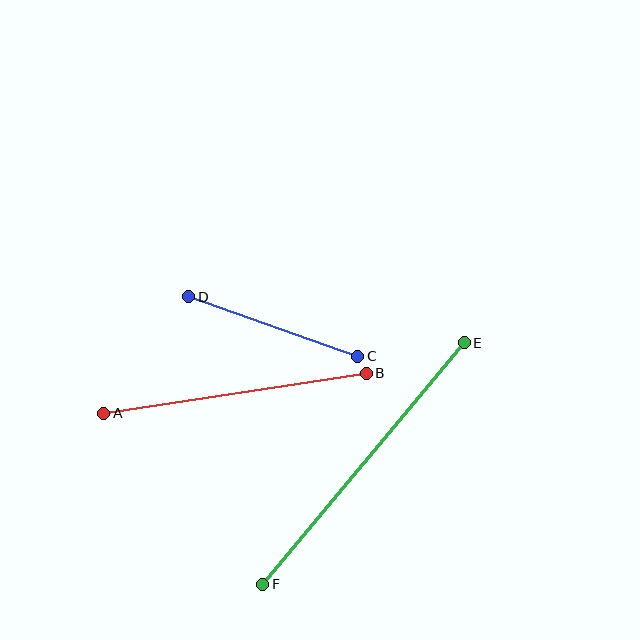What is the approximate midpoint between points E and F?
The midpoint is at approximately (364, 463) pixels.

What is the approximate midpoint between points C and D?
The midpoint is at approximately (273, 327) pixels.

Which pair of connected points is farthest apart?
Points E and F are farthest apart.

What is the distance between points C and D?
The distance is approximately 179 pixels.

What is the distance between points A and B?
The distance is approximately 266 pixels.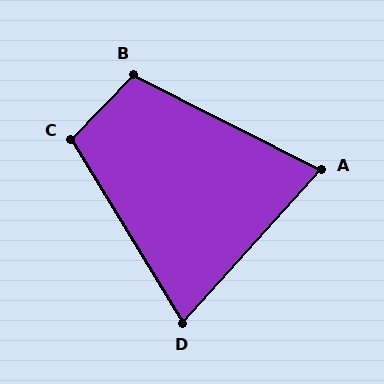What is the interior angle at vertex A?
Approximately 75 degrees (acute).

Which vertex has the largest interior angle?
B, at approximately 107 degrees.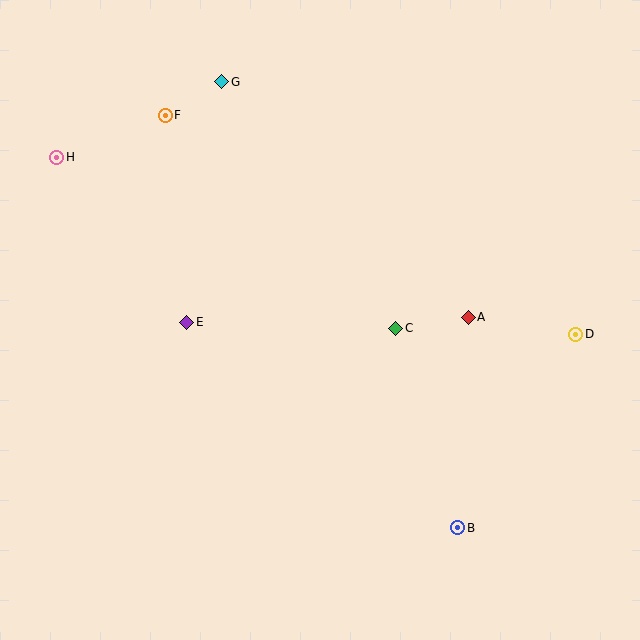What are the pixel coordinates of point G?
Point G is at (222, 82).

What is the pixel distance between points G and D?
The distance between G and D is 435 pixels.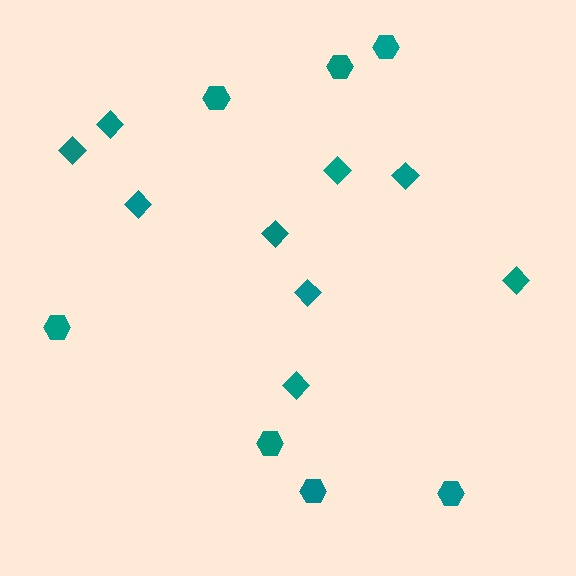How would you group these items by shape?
There are 2 groups: one group of hexagons (7) and one group of diamonds (9).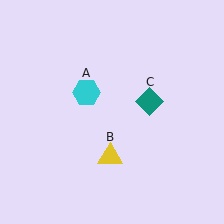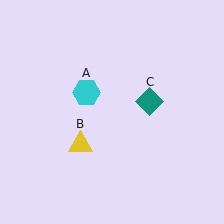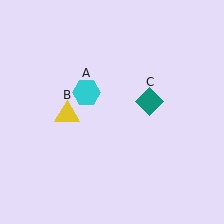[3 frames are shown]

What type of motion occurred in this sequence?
The yellow triangle (object B) rotated clockwise around the center of the scene.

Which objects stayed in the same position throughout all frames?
Cyan hexagon (object A) and teal diamond (object C) remained stationary.